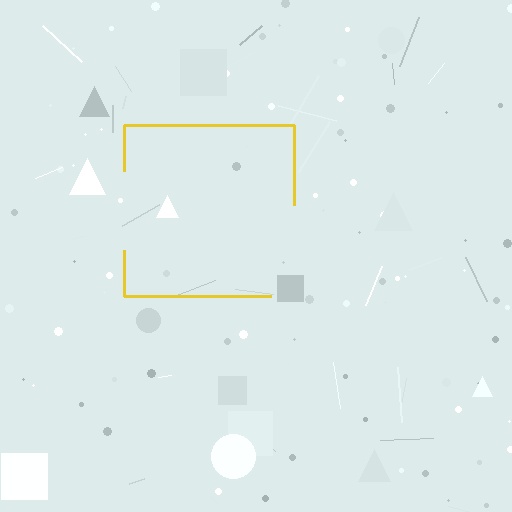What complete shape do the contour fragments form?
The contour fragments form a square.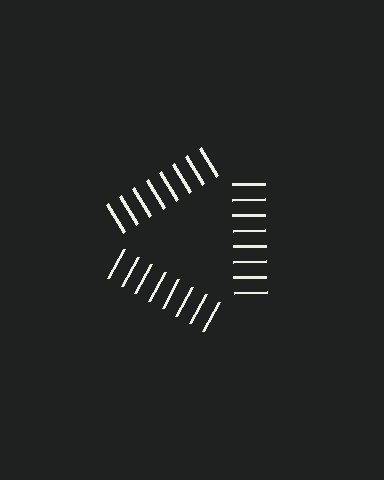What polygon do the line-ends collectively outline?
An illusory triangle — the line segments terminate on its edges but no continuous stroke is drawn.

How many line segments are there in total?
24 — 8 along each of the 3 edges.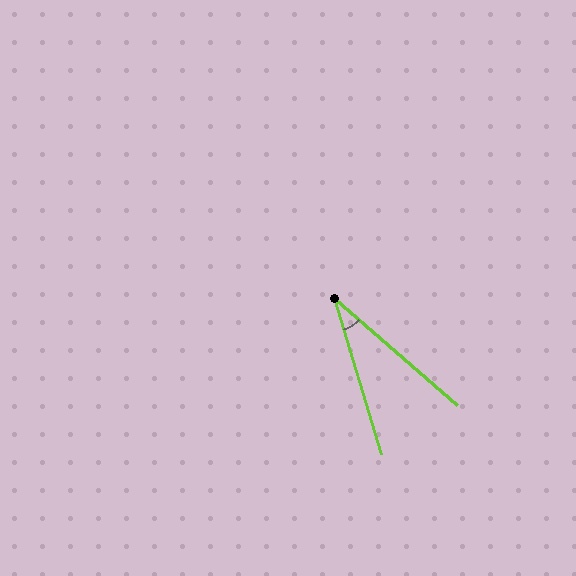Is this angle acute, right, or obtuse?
It is acute.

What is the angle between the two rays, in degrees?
Approximately 32 degrees.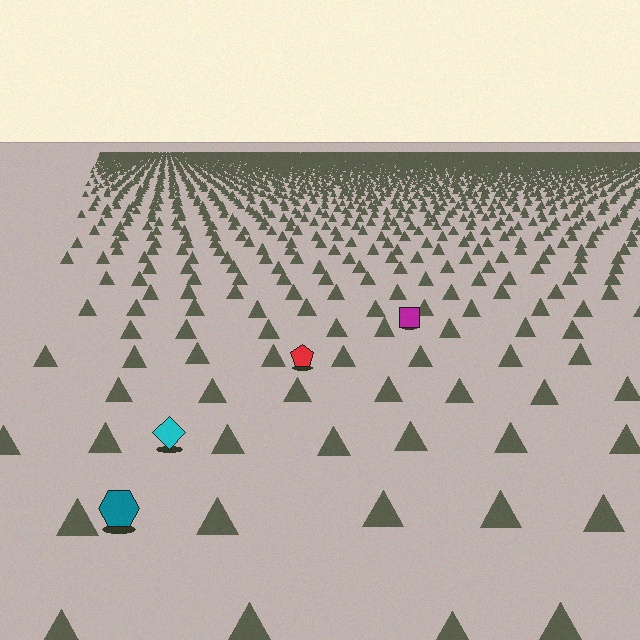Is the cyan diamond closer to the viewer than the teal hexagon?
No. The teal hexagon is closer — you can tell from the texture gradient: the ground texture is coarser near it.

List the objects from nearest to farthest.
From nearest to farthest: the teal hexagon, the cyan diamond, the red pentagon, the magenta square.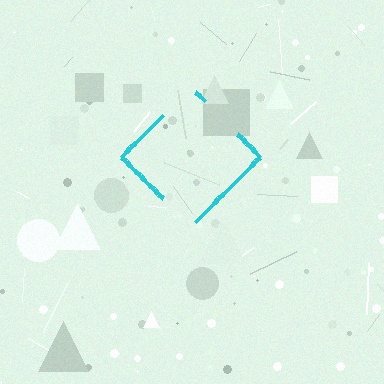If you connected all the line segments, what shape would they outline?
They would outline a diamond.